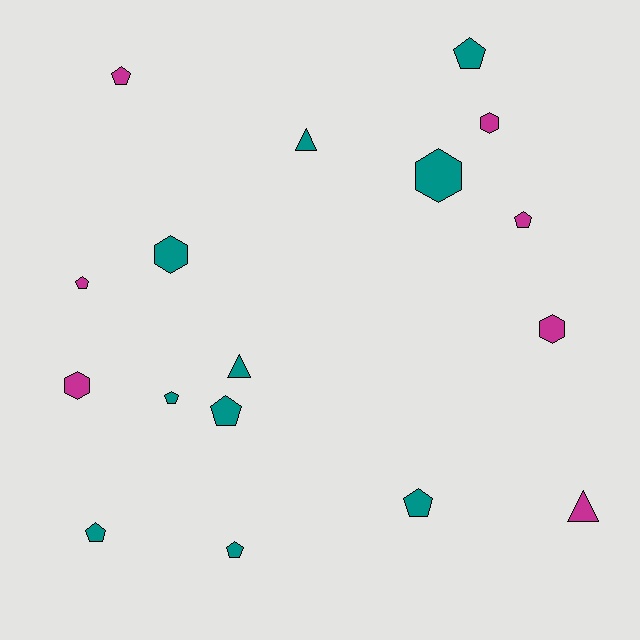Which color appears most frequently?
Teal, with 10 objects.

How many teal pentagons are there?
There are 6 teal pentagons.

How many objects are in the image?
There are 17 objects.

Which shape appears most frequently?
Pentagon, with 9 objects.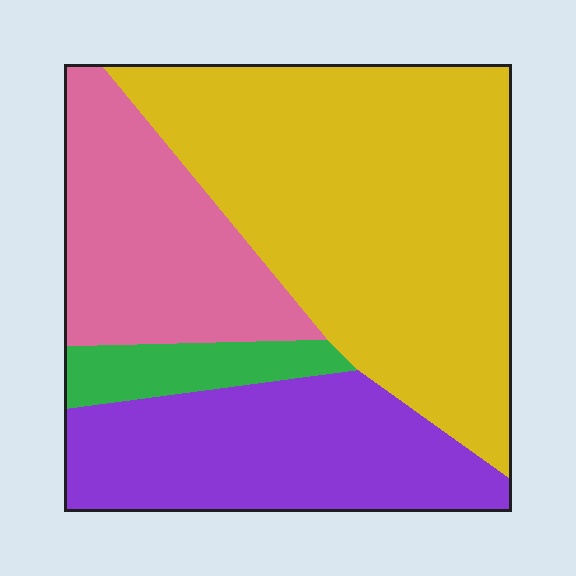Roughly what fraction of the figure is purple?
Purple takes up about one quarter (1/4) of the figure.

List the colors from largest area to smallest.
From largest to smallest: yellow, purple, pink, green.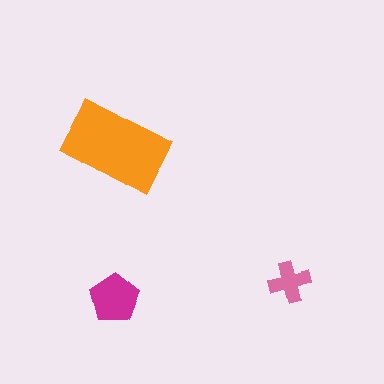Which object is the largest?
The orange rectangle.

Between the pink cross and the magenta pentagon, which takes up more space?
The magenta pentagon.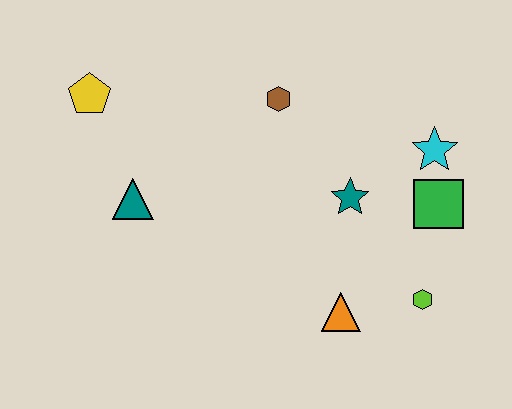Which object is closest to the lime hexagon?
The orange triangle is closest to the lime hexagon.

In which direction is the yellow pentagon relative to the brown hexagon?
The yellow pentagon is to the left of the brown hexagon.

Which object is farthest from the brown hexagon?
The lime hexagon is farthest from the brown hexagon.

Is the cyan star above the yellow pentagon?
No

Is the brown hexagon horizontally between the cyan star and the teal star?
No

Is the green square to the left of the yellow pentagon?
No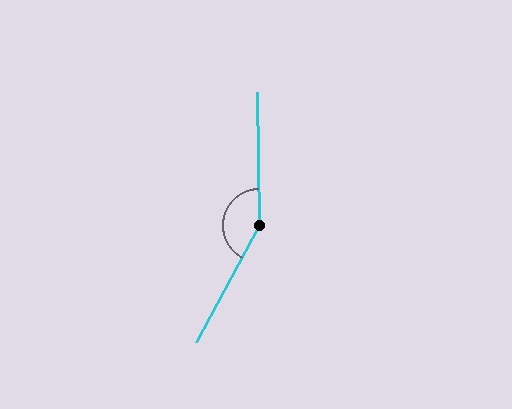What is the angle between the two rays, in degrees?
Approximately 151 degrees.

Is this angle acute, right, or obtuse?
It is obtuse.